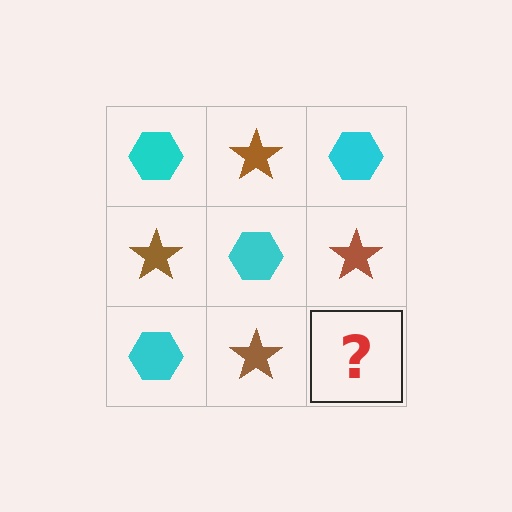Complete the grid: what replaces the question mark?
The question mark should be replaced with a cyan hexagon.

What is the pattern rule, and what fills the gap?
The rule is that it alternates cyan hexagon and brown star in a checkerboard pattern. The gap should be filled with a cyan hexagon.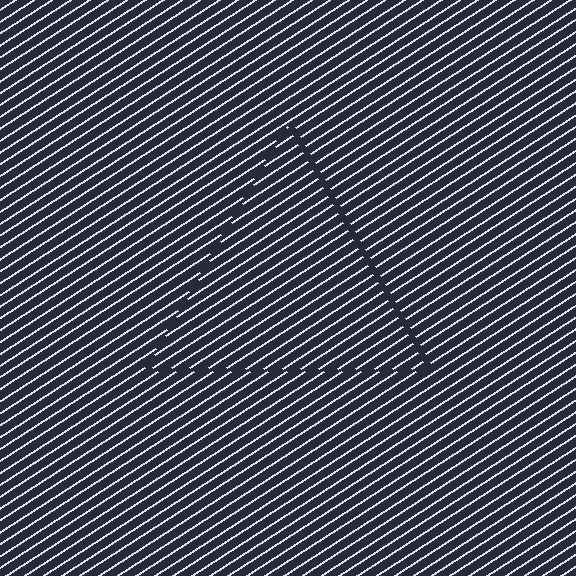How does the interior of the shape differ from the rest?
The interior of the shape contains the same grating, shifted by half a period — the contour is defined by the phase discontinuity where line-ends from the inner and outer gratings abut.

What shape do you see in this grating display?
An illusory triangle. The interior of the shape contains the same grating, shifted by half a period — the contour is defined by the phase discontinuity where line-ends from the inner and outer gratings abut.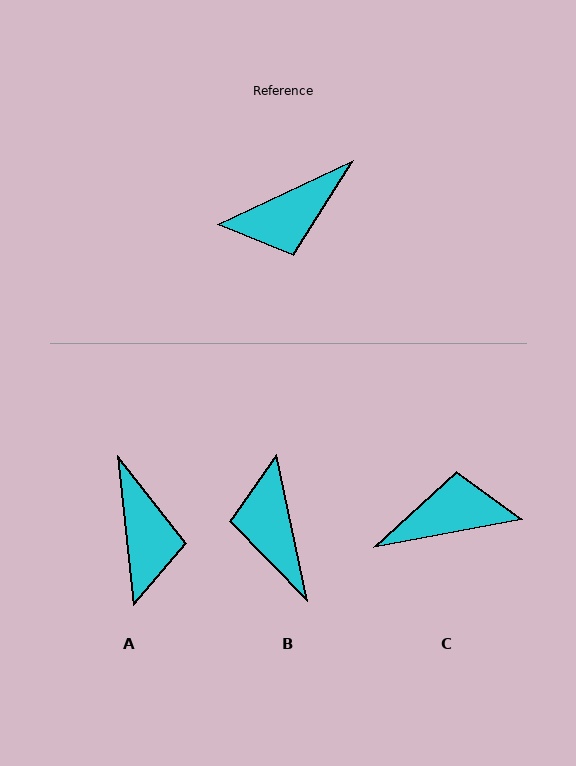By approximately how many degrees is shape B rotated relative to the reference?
Approximately 103 degrees clockwise.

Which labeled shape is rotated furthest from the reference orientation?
C, about 165 degrees away.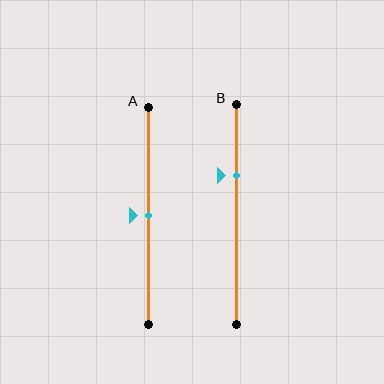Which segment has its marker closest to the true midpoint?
Segment A has its marker closest to the true midpoint.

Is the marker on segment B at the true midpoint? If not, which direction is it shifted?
No, the marker on segment B is shifted upward by about 18% of the segment length.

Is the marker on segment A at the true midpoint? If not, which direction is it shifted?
Yes, the marker on segment A is at the true midpoint.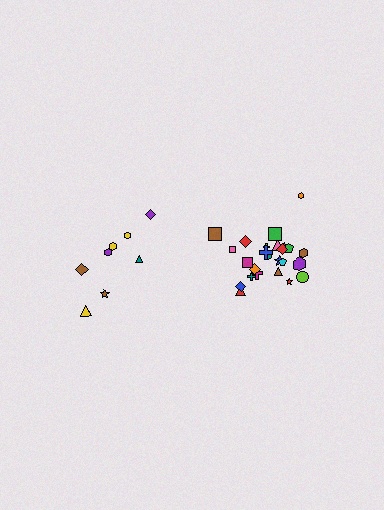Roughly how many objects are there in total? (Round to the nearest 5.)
Roughly 35 objects in total.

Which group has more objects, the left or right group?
The right group.